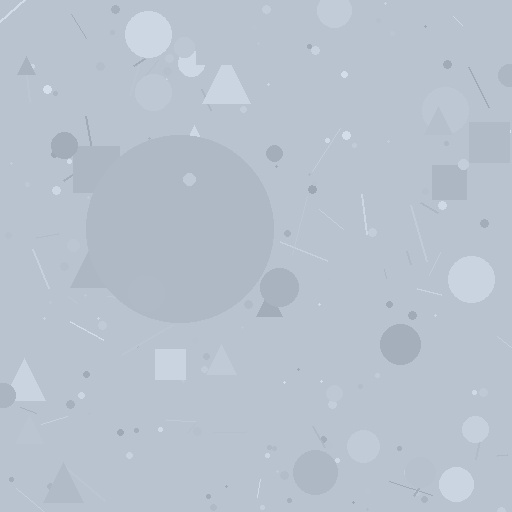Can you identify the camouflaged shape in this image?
The camouflaged shape is a circle.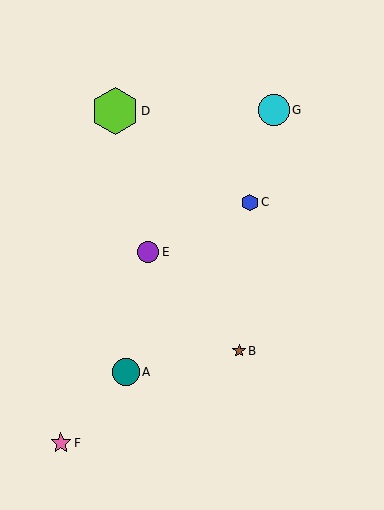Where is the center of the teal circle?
The center of the teal circle is at (126, 372).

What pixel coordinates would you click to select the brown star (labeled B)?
Click at (239, 351) to select the brown star B.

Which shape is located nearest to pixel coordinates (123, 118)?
The lime hexagon (labeled D) at (115, 111) is nearest to that location.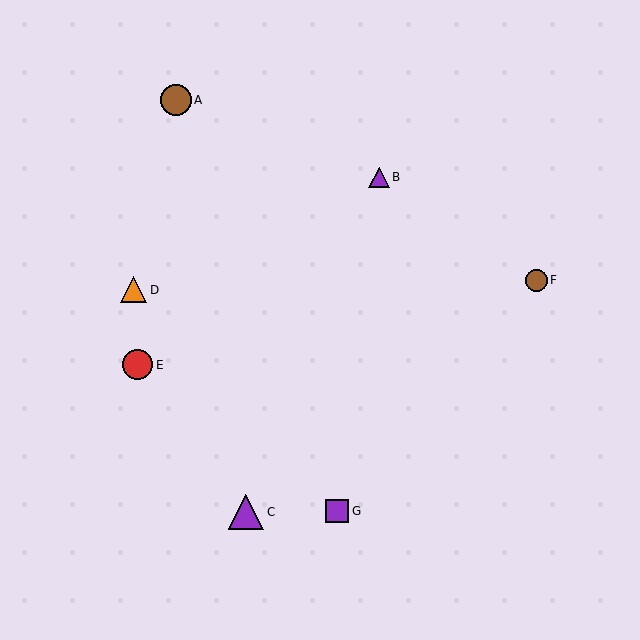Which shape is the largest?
The purple triangle (labeled C) is the largest.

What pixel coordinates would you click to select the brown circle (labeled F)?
Click at (536, 280) to select the brown circle F.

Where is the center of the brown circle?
The center of the brown circle is at (536, 280).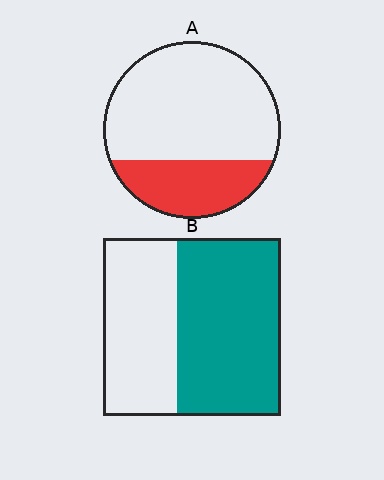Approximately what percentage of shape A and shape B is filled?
A is approximately 30% and B is approximately 60%.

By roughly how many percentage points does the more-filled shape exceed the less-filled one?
By roughly 30 percentage points (B over A).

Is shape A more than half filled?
No.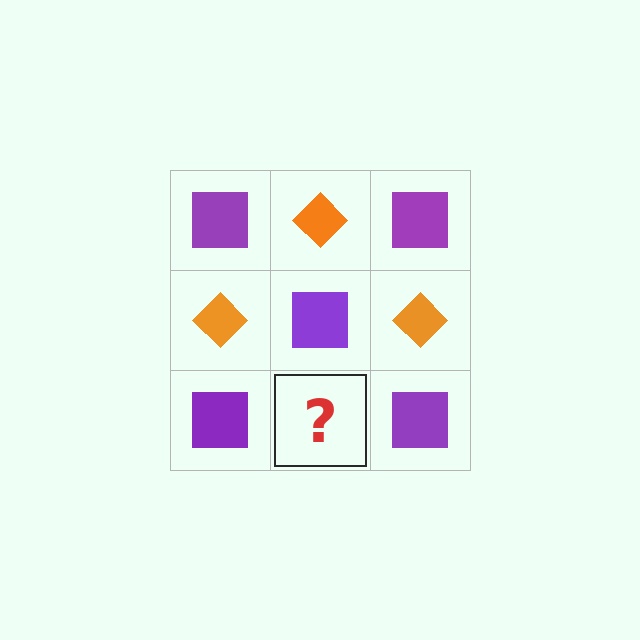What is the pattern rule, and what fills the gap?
The rule is that it alternates purple square and orange diamond in a checkerboard pattern. The gap should be filled with an orange diamond.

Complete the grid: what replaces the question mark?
The question mark should be replaced with an orange diamond.